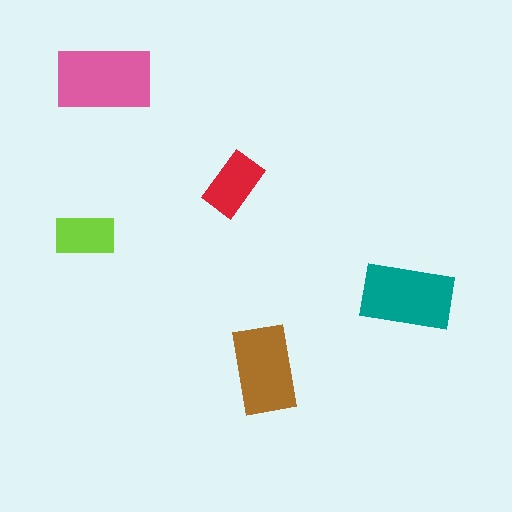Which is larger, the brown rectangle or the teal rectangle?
The teal one.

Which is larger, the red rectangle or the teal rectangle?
The teal one.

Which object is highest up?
The pink rectangle is topmost.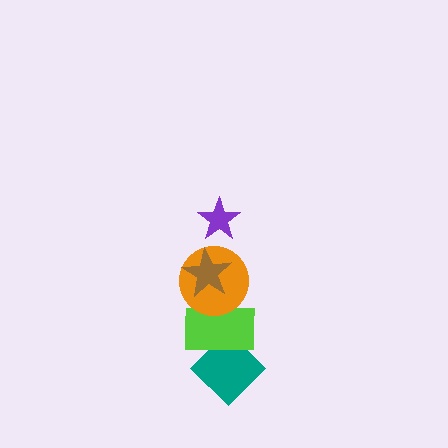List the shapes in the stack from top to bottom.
From top to bottom: the purple star, the brown star, the orange circle, the lime rectangle, the teal diamond.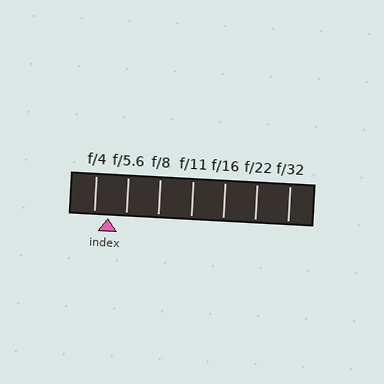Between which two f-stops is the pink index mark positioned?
The index mark is between f/4 and f/5.6.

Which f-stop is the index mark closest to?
The index mark is closest to f/4.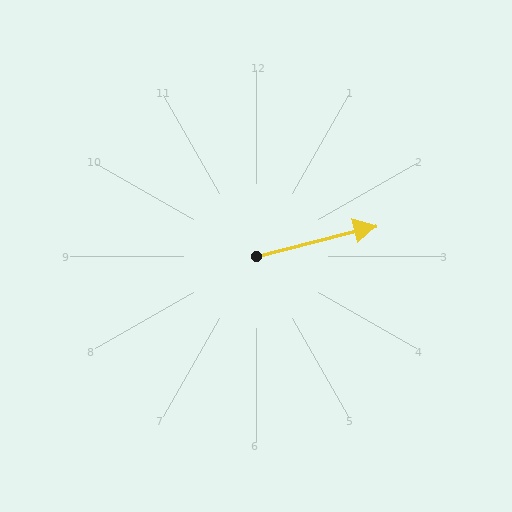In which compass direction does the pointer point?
East.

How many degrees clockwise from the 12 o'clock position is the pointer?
Approximately 76 degrees.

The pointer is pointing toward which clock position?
Roughly 3 o'clock.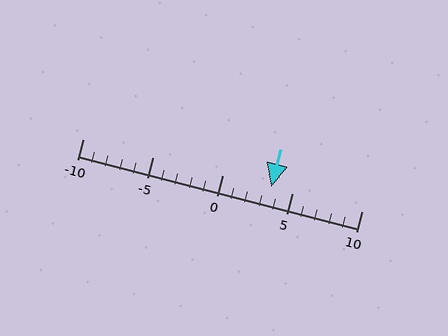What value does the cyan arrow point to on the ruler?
The cyan arrow points to approximately 4.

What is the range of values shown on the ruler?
The ruler shows values from -10 to 10.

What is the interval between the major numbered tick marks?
The major tick marks are spaced 5 units apart.